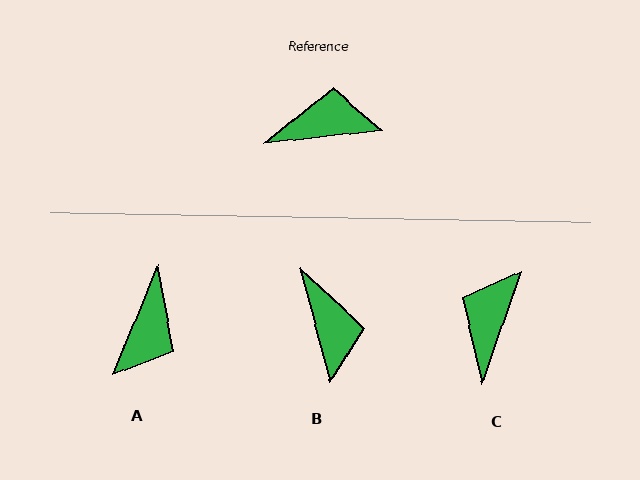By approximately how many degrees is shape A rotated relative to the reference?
Approximately 119 degrees clockwise.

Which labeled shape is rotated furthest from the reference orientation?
A, about 119 degrees away.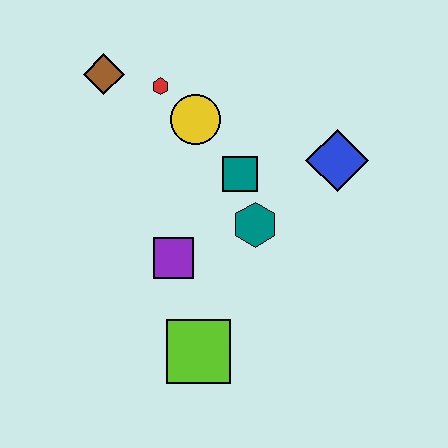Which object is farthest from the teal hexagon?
The brown diamond is farthest from the teal hexagon.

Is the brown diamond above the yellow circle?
Yes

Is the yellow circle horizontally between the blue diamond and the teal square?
No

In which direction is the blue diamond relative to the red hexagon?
The blue diamond is to the right of the red hexagon.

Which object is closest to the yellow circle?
The red hexagon is closest to the yellow circle.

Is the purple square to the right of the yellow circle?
No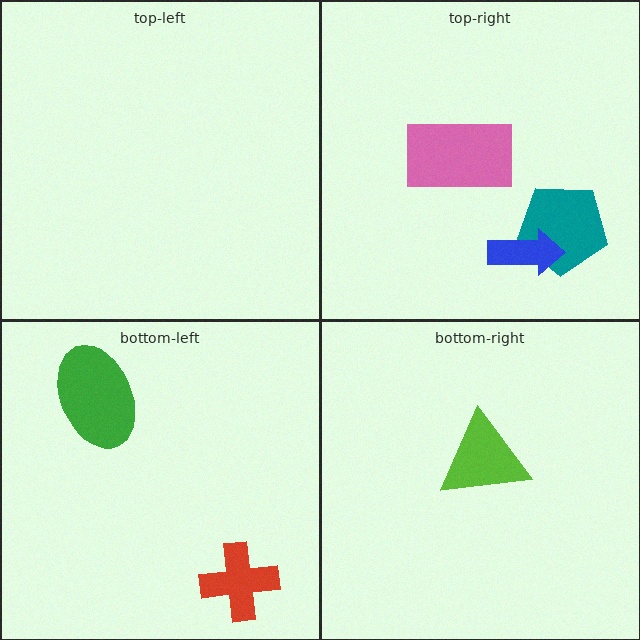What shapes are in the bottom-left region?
The red cross, the green ellipse.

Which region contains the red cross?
The bottom-left region.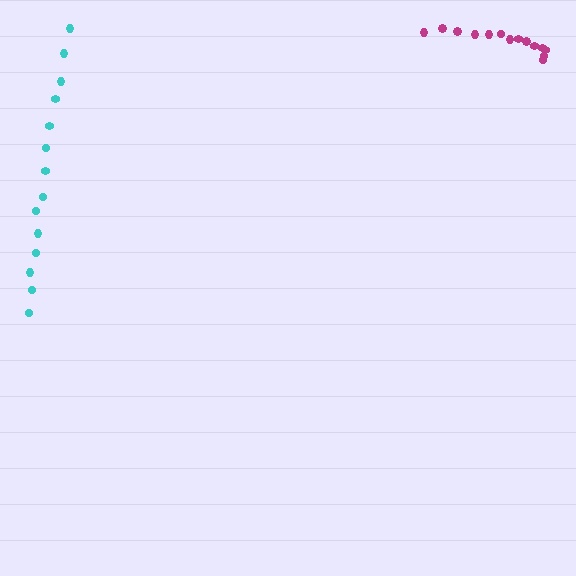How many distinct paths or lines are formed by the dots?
There are 2 distinct paths.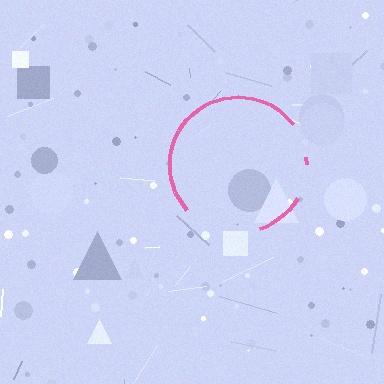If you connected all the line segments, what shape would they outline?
They would outline a circle.